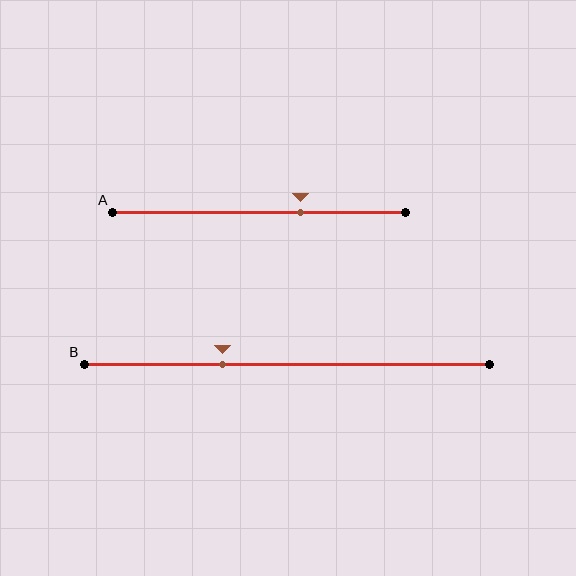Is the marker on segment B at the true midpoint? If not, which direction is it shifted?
No, the marker on segment B is shifted to the left by about 16% of the segment length.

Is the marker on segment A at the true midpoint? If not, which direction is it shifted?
No, the marker on segment A is shifted to the right by about 14% of the segment length.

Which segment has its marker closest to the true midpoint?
Segment A has its marker closest to the true midpoint.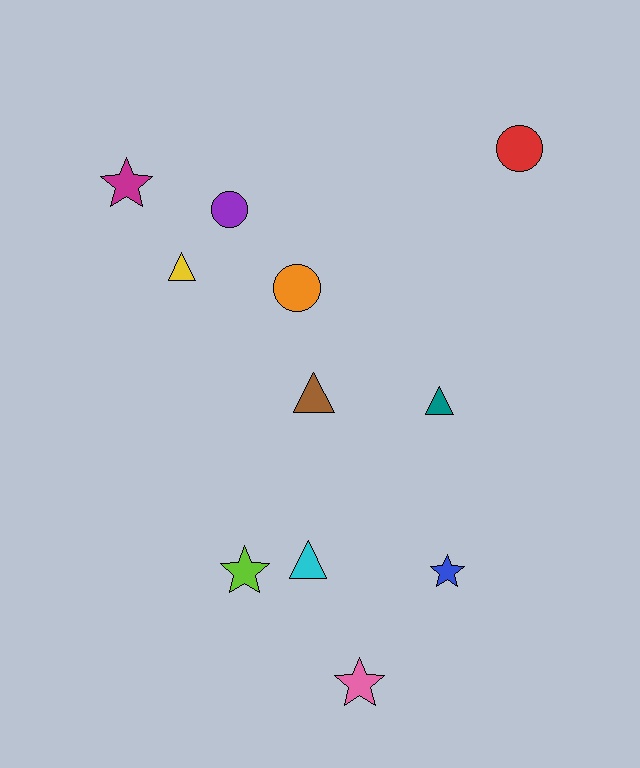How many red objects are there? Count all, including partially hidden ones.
There is 1 red object.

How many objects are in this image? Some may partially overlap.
There are 11 objects.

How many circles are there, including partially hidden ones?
There are 3 circles.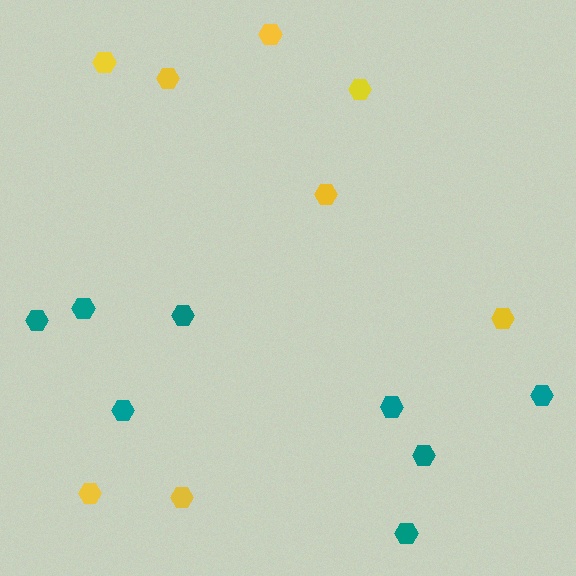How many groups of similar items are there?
There are 2 groups: one group of yellow hexagons (8) and one group of teal hexagons (8).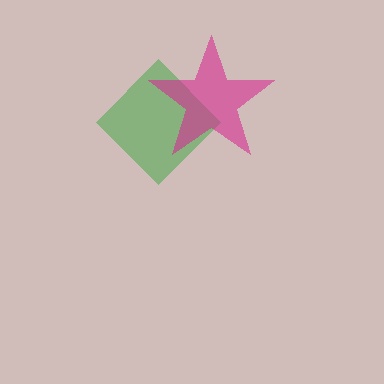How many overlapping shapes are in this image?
There are 2 overlapping shapes in the image.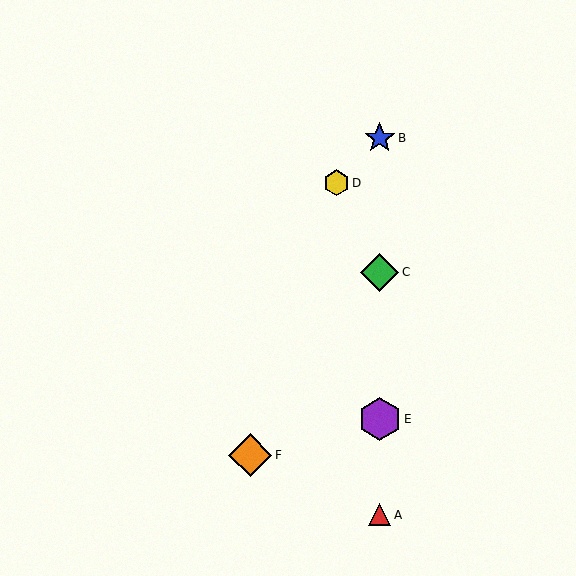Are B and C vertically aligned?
Yes, both are at x≈380.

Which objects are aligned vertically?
Objects A, B, C, E are aligned vertically.